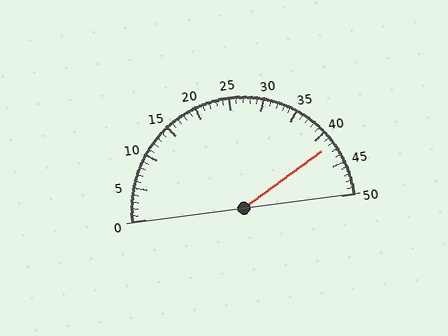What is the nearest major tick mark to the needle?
The nearest major tick mark is 40.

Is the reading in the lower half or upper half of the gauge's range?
The reading is in the upper half of the range (0 to 50).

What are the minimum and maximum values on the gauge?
The gauge ranges from 0 to 50.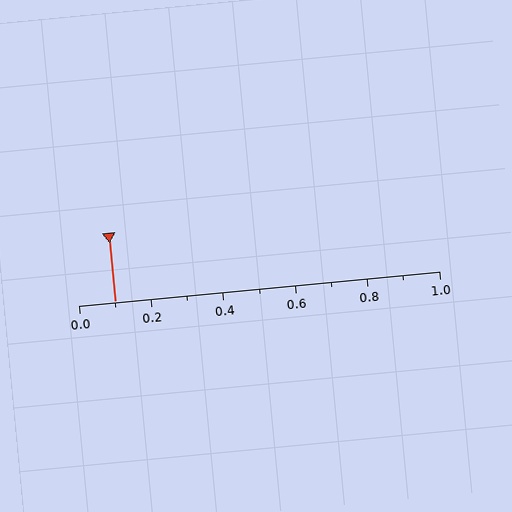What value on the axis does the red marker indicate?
The marker indicates approximately 0.1.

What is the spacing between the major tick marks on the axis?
The major ticks are spaced 0.2 apart.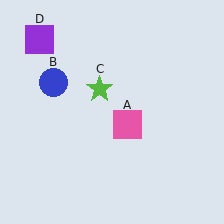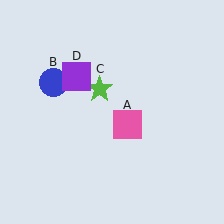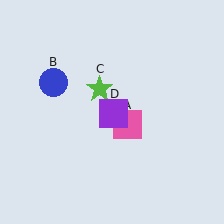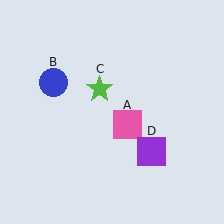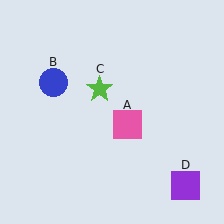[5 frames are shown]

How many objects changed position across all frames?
1 object changed position: purple square (object D).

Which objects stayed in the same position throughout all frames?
Pink square (object A) and blue circle (object B) and lime star (object C) remained stationary.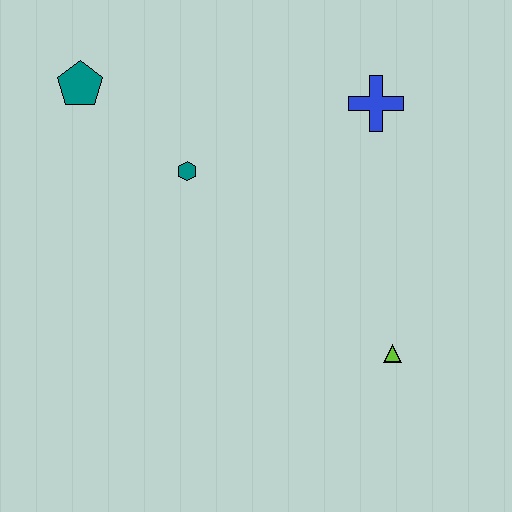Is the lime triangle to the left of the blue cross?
No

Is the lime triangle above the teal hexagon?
No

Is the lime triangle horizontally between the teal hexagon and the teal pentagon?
No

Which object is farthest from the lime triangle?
The teal pentagon is farthest from the lime triangle.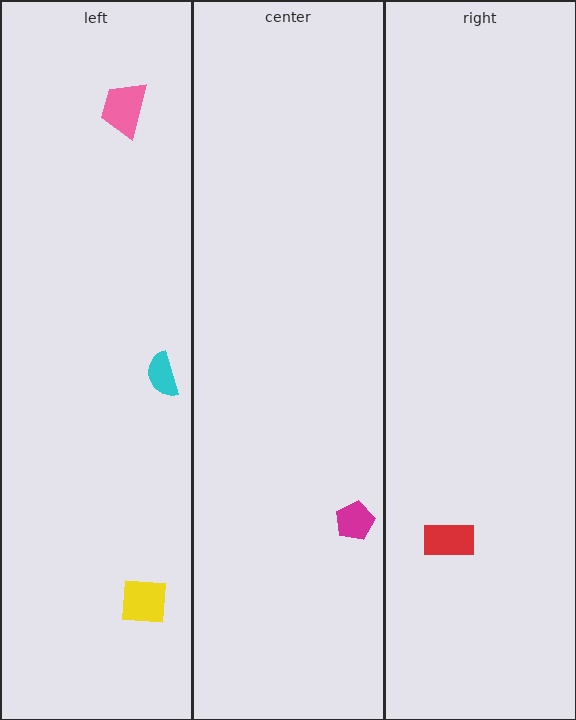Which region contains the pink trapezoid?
The left region.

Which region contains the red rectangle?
The right region.